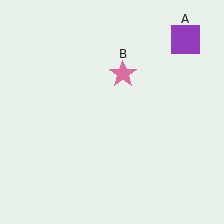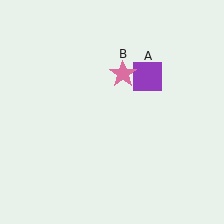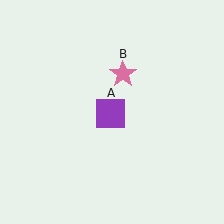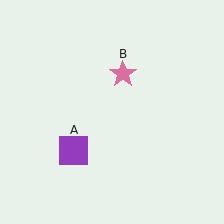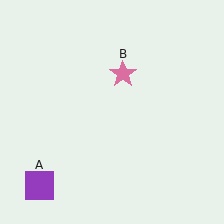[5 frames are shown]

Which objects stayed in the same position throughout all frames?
Pink star (object B) remained stationary.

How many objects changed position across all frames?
1 object changed position: purple square (object A).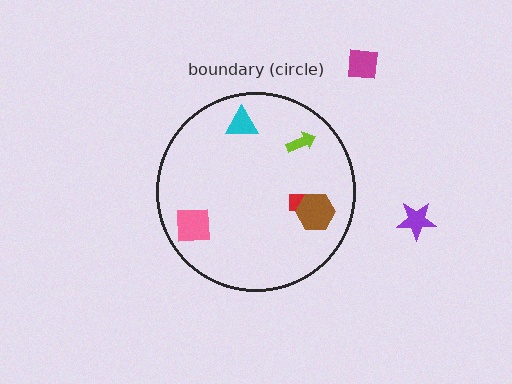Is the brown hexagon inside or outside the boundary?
Inside.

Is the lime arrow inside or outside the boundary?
Inside.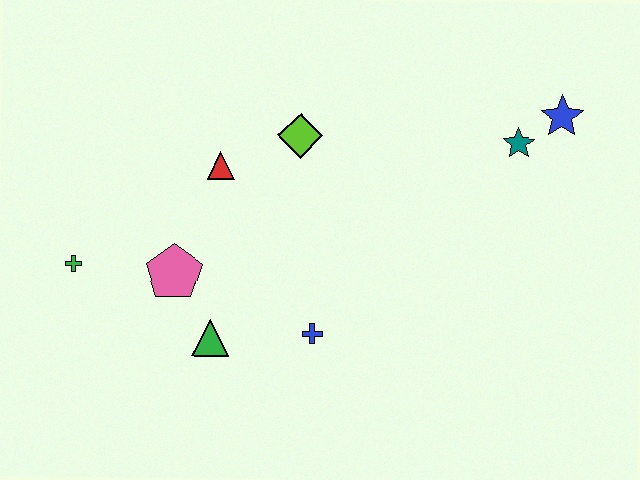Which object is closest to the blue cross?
The green triangle is closest to the blue cross.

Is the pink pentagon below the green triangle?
No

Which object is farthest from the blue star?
The green cross is farthest from the blue star.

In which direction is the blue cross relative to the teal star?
The blue cross is to the left of the teal star.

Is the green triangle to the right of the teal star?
No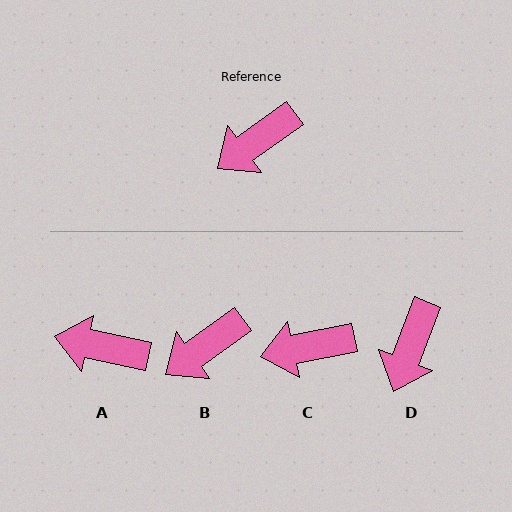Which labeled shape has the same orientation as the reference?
B.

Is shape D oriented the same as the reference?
No, it is off by about 34 degrees.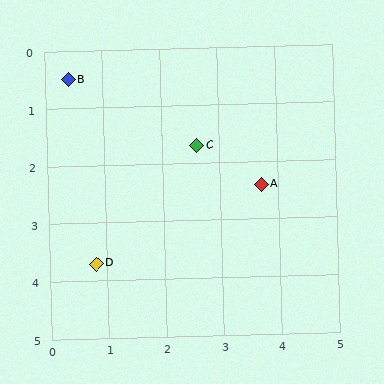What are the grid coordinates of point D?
Point D is at approximately (0.8, 3.7).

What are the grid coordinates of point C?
Point C is at approximately (2.6, 1.7).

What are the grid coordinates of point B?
Point B is at approximately (0.4, 0.5).